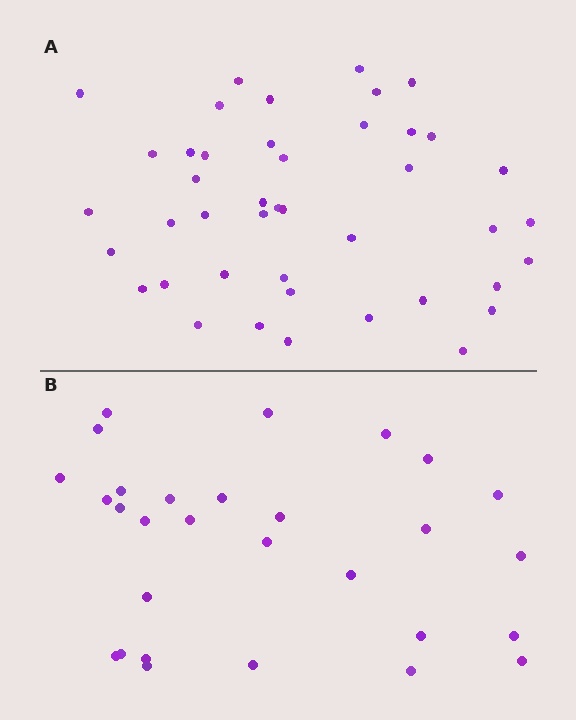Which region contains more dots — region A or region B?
Region A (the top region) has more dots.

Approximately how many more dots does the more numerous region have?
Region A has approximately 15 more dots than region B.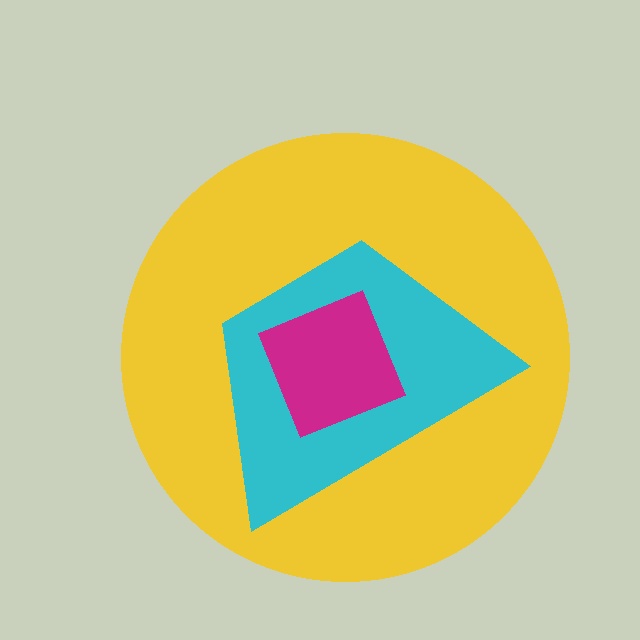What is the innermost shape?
The magenta square.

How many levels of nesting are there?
3.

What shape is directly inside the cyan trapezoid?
The magenta square.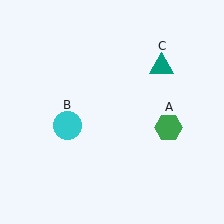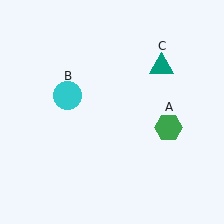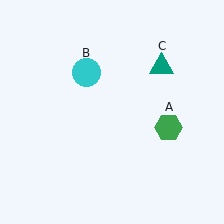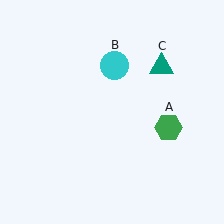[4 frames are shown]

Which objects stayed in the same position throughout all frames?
Green hexagon (object A) and teal triangle (object C) remained stationary.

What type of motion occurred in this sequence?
The cyan circle (object B) rotated clockwise around the center of the scene.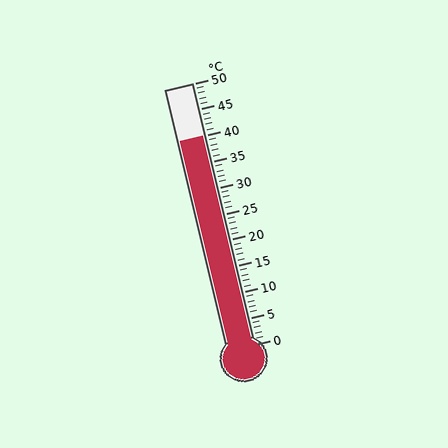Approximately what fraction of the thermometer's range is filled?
The thermometer is filled to approximately 80% of its range.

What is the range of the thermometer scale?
The thermometer scale ranges from 0°C to 50°C.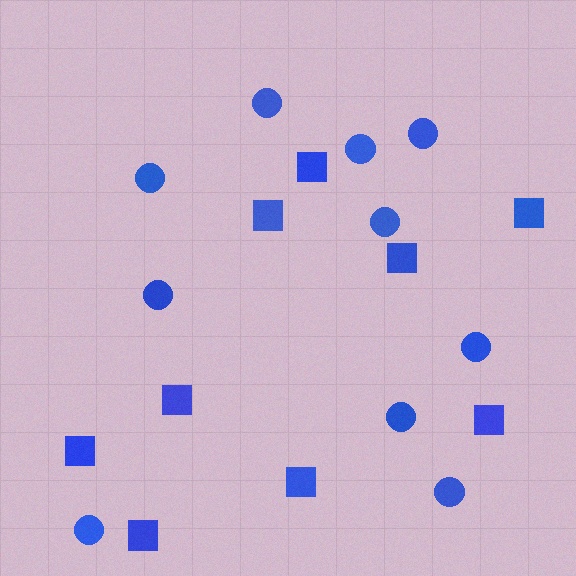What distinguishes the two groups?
There are 2 groups: one group of squares (9) and one group of circles (10).